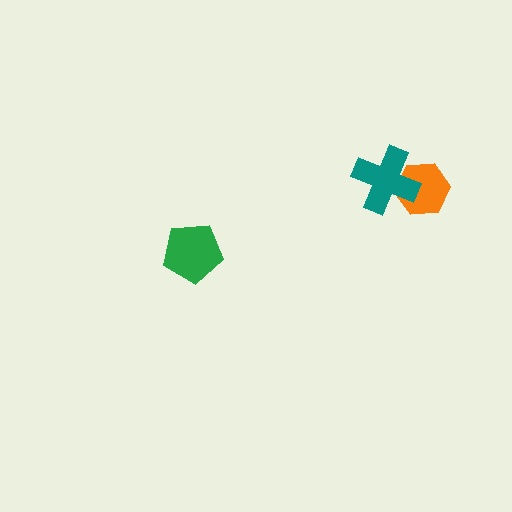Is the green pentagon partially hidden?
No, no other shape covers it.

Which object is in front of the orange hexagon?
The teal cross is in front of the orange hexagon.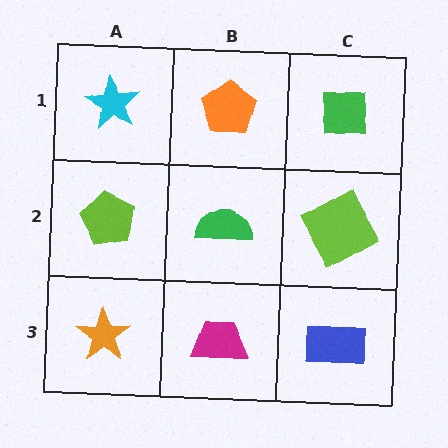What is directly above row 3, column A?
A lime pentagon.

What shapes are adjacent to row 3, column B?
A green semicircle (row 2, column B), an orange star (row 3, column A), a blue rectangle (row 3, column C).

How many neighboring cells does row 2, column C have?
3.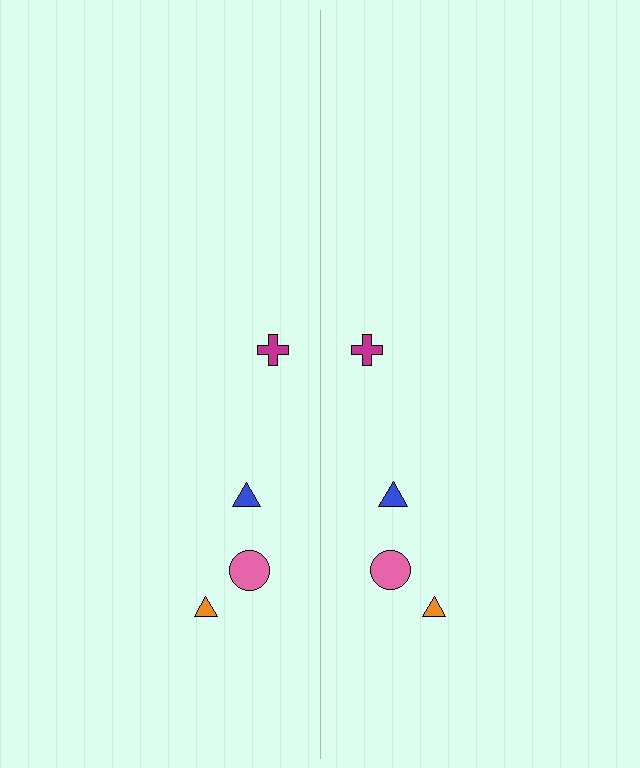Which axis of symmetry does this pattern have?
The pattern has a vertical axis of symmetry running through the center of the image.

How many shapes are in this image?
There are 8 shapes in this image.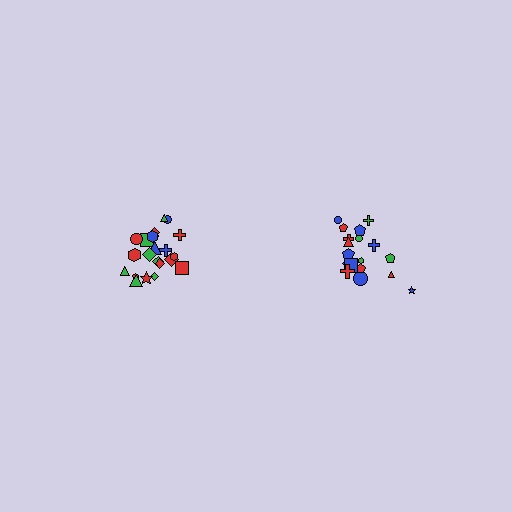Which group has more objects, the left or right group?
The left group.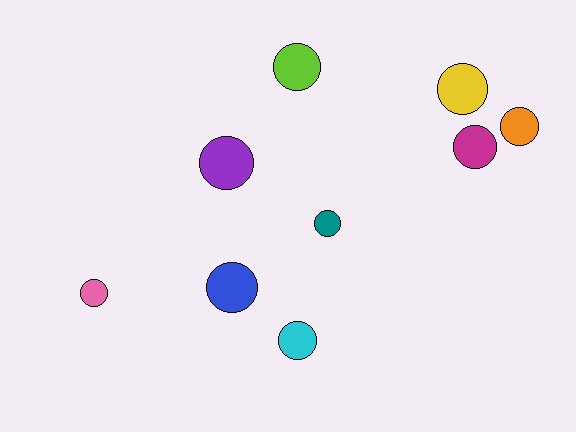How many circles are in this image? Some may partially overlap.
There are 9 circles.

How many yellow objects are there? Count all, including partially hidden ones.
There is 1 yellow object.